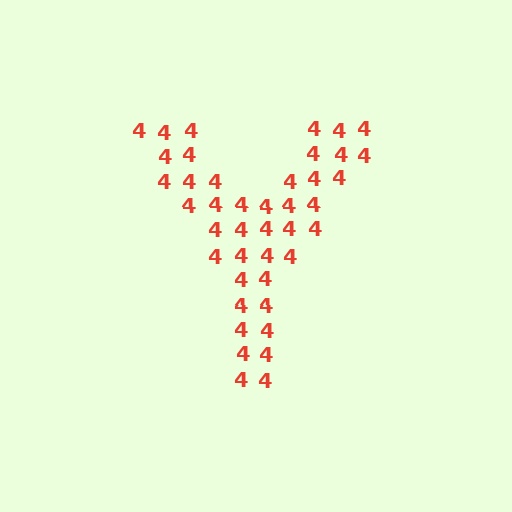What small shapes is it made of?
It is made of small digit 4's.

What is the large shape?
The large shape is the letter Y.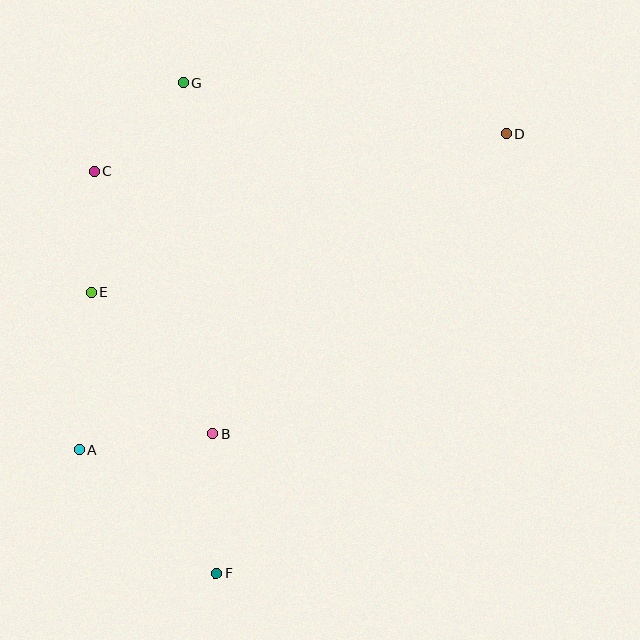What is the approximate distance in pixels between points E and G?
The distance between E and G is approximately 229 pixels.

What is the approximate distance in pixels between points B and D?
The distance between B and D is approximately 420 pixels.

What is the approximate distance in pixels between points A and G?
The distance between A and G is approximately 382 pixels.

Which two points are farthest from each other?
Points A and D are farthest from each other.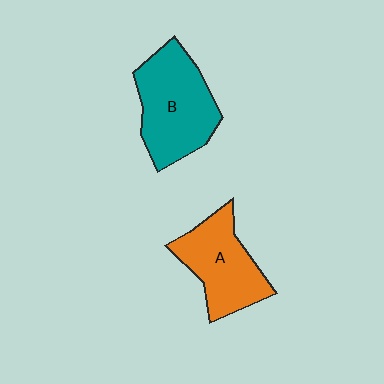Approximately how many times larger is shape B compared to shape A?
Approximately 1.2 times.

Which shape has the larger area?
Shape B (teal).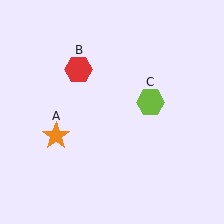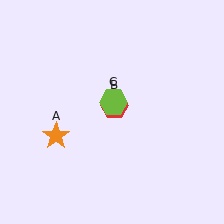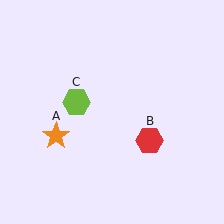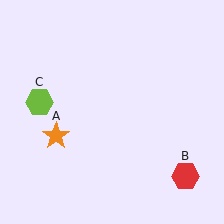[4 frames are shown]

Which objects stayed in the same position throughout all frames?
Orange star (object A) remained stationary.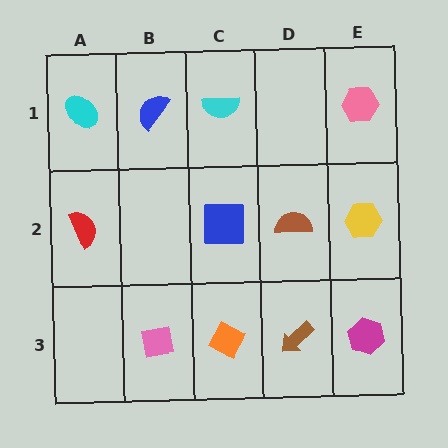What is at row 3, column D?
A brown arrow.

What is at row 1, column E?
A pink hexagon.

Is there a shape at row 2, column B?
No, that cell is empty.